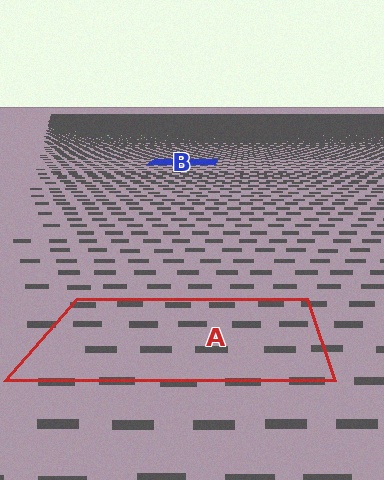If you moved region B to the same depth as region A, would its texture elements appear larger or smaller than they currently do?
They would appear larger. At a closer depth, the same texture elements are projected at a bigger on-screen size.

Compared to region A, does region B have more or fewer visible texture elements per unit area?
Region B has more texture elements per unit area — they are packed more densely because it is farther away.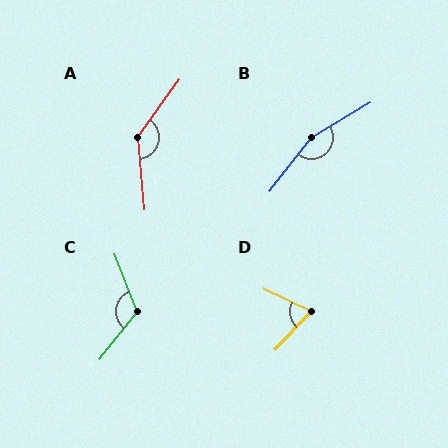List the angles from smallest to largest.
D (72°), C (120°), A (139°), B (159°).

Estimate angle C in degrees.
Approximately 120 degrees.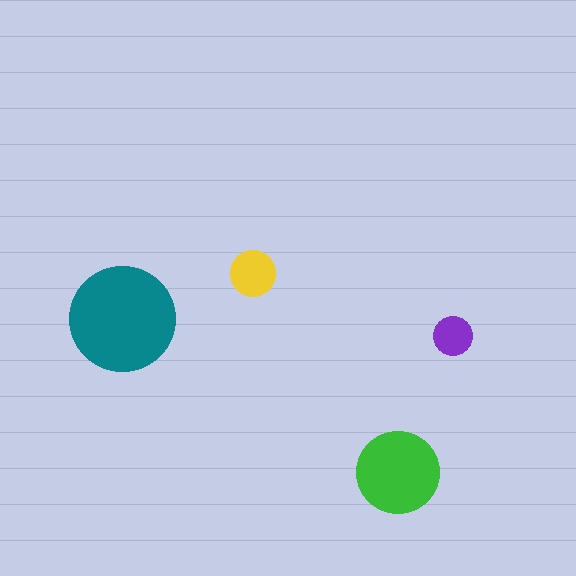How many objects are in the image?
There are 4 objects in the image.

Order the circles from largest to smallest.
the teal one, the green one, the yellow one, the purple one.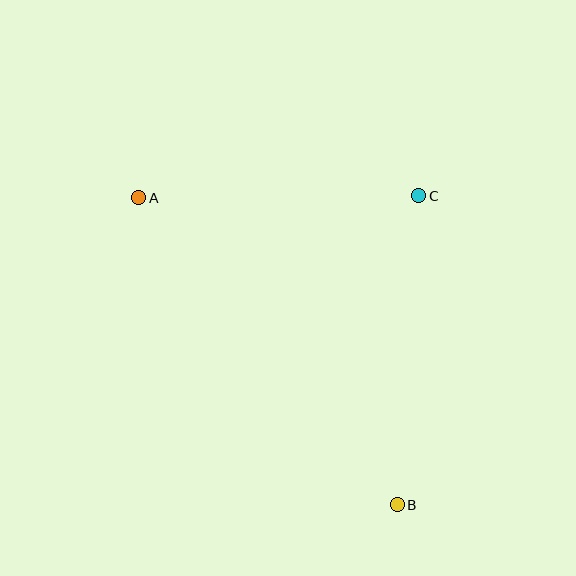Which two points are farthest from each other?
Points A and B are farthest from each other.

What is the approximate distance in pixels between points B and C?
The distance between B and C is approximately 310 pixels.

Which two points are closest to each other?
Points A and C are closest to each other.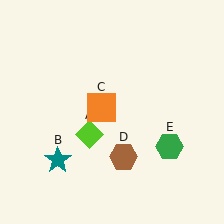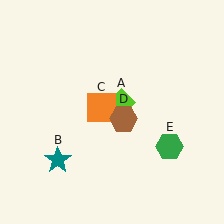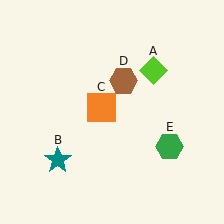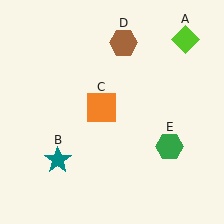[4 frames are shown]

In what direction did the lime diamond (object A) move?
The lime diamond (object A) moved up and to the right.